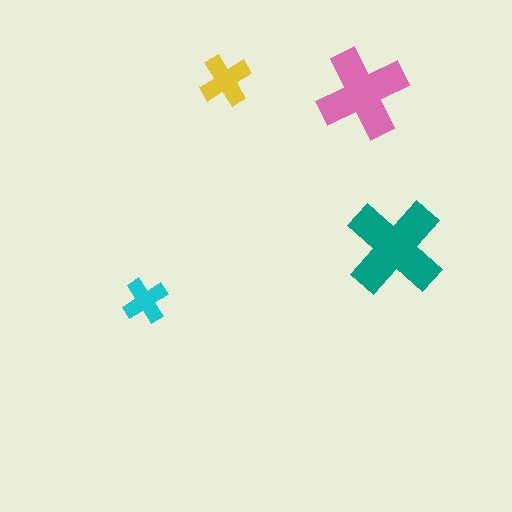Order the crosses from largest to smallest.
the teal one, the pink one, the yellow one, the cyan one.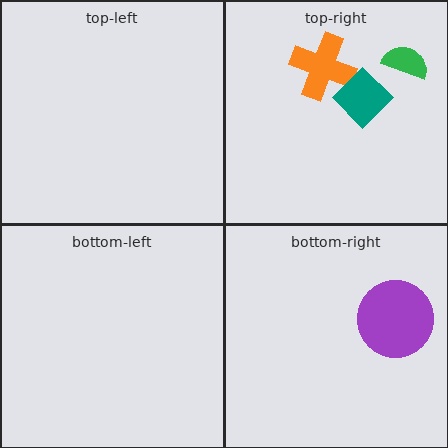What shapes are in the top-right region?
The orange cross, the teal diamond, the green semicircle.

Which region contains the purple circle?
The bottom-right region.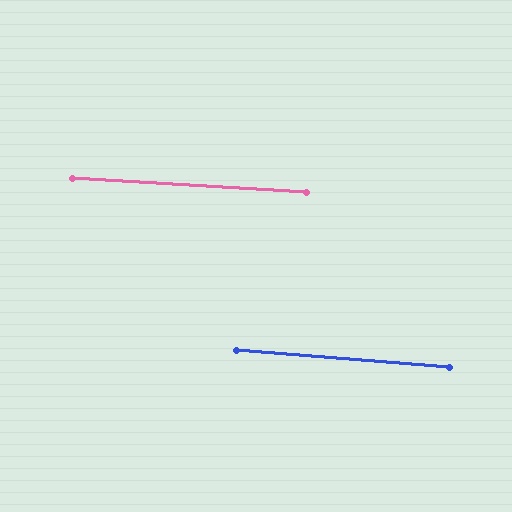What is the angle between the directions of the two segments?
Approximately 1 degree.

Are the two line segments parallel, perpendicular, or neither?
Parallel — their directions differ by only 1.0°.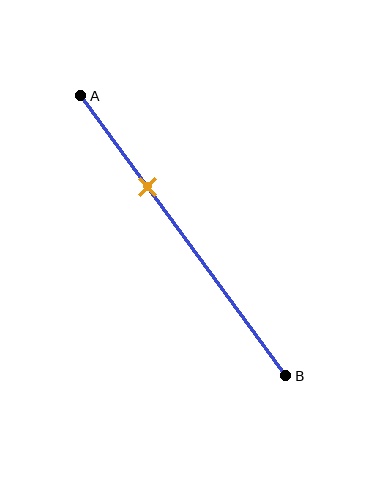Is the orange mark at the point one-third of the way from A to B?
Yes, the mark is approximately at the one-third point.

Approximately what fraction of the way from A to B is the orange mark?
The orange mark is approximately 35% of the way from A to B.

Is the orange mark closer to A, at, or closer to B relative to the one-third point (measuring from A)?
The orange mark is approximately at the one-third point of segment AB.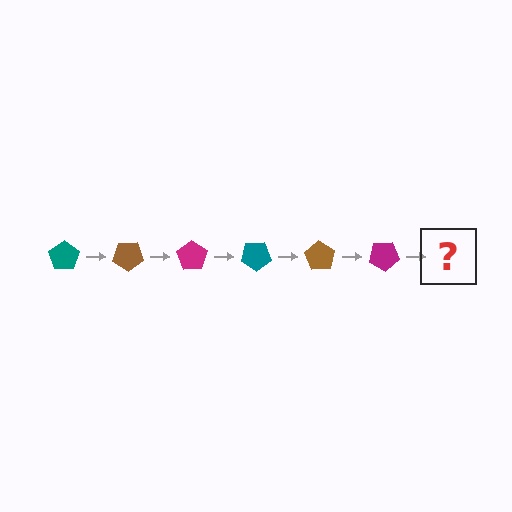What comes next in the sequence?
The next element should be a teal pentagon, rotated 210 degrees from the start.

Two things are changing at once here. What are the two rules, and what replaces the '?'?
The two rules are that it rotates 35 degrees each step and the color cycles through teal, brown, and magenta. The '?' should be a teal pentagon, rotated 210 degrees from the start.